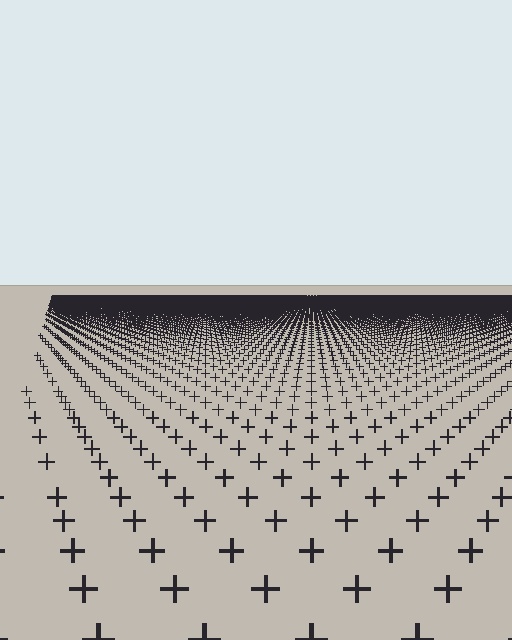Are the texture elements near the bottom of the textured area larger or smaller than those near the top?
Larger. Near the bottom, elements are closer to the viewer and appear at a bigger on-screen size.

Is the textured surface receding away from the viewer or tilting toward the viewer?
The surface is receding away from the viewer. Texture elements get smaller and denser toward the top.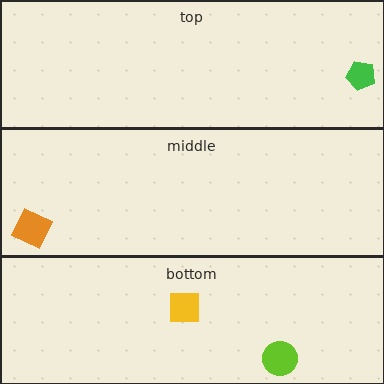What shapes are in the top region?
The green pentagon.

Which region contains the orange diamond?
The middle region.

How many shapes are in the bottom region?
2.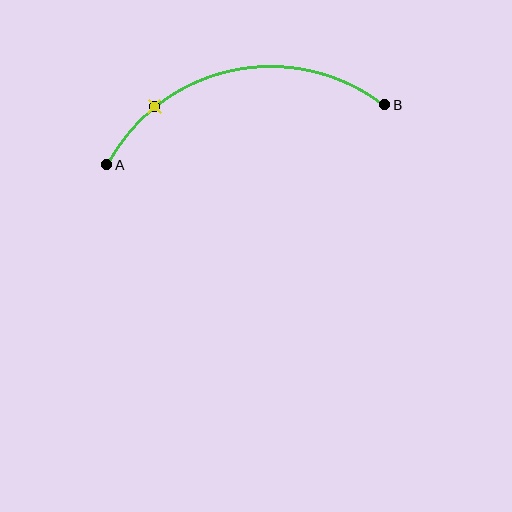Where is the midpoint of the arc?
The arc midpoint is the point on the curve farthest from the straight line joining A and B. It sits above that line.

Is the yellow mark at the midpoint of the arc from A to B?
No. The yellow mark lies on the arc but is closer to endpoint A. The arc midpoint would be at the point on the curve equidistant along the arc from both A and B.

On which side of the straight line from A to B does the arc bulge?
The arc bulges above the straight line connecting A and B.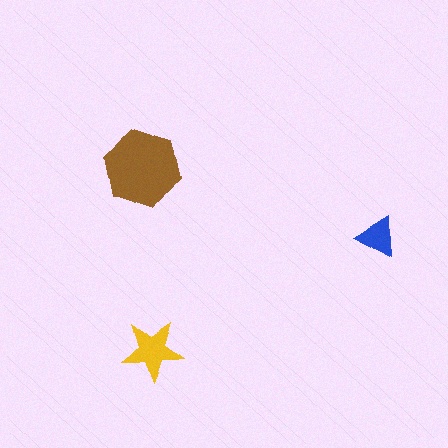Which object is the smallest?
The blue triangle.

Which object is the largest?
The brown hexagon.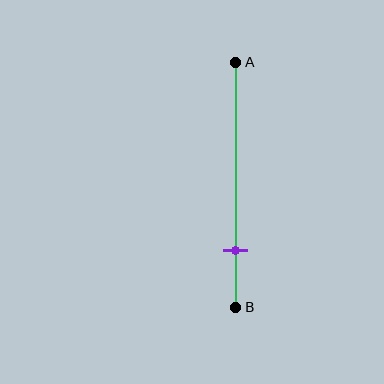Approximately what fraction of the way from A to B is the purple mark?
The purple mark is approximately 75% of the way from A to B.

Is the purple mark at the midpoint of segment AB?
No, the mark is at about 75% from A, not at the 50% midpoint.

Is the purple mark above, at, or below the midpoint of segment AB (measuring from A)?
The purple mark is below the midpoint of segment AB.